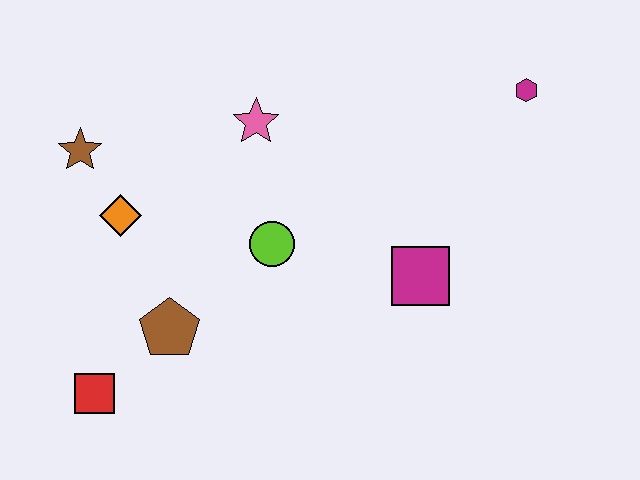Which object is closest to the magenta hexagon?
The magenta square is closest to the magenta hexagon.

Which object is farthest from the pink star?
The red square is farthest from the pink star.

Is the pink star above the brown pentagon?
Yes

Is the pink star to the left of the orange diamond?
No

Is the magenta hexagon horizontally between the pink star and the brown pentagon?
No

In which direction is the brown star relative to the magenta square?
The brown star is to the left of the magenta square.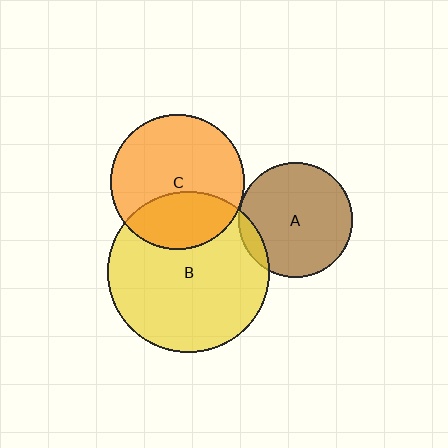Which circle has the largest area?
Circle B (yellow).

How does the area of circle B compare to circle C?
Approximately 1.4 times.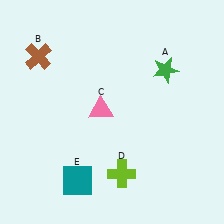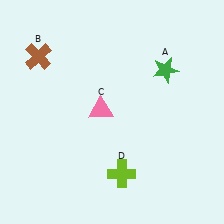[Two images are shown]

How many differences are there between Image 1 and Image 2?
There is 1 difference between the two images.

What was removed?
The teal square (E) was removed in Image 2.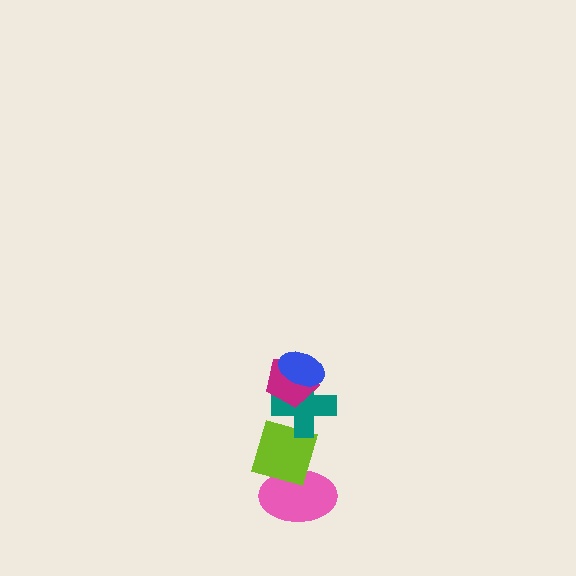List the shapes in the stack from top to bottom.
From top to bottom: the blue ellipse, the magenta pentagon, the teal cross, the lime diamond, the pink ellipse.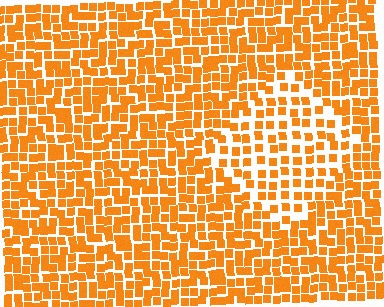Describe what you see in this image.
The image contains small orange elements arranged at two different densities. A diamond-shaped region is visible where the elements are less densely packed than the surrounding area.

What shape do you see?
I see a diamond.